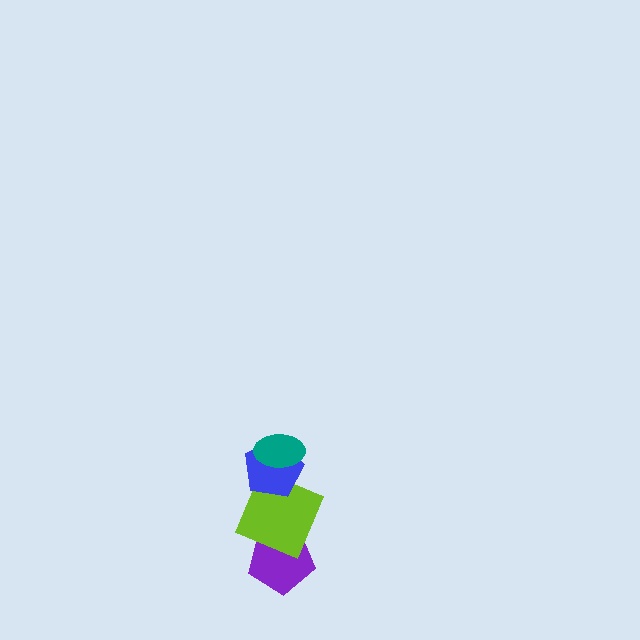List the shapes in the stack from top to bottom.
From top to bottom: the teal ellipse, the blue pentagon, the lime square, the purple pentagon.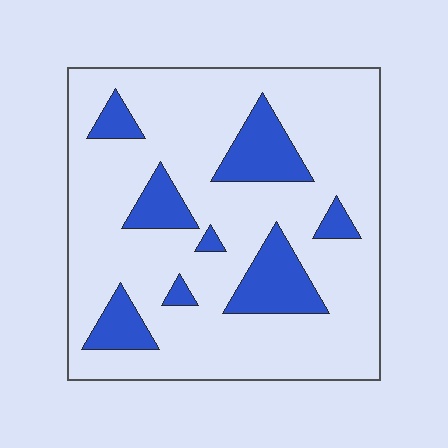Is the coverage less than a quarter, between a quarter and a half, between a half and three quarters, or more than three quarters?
Less than a quarter.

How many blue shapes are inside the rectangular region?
8.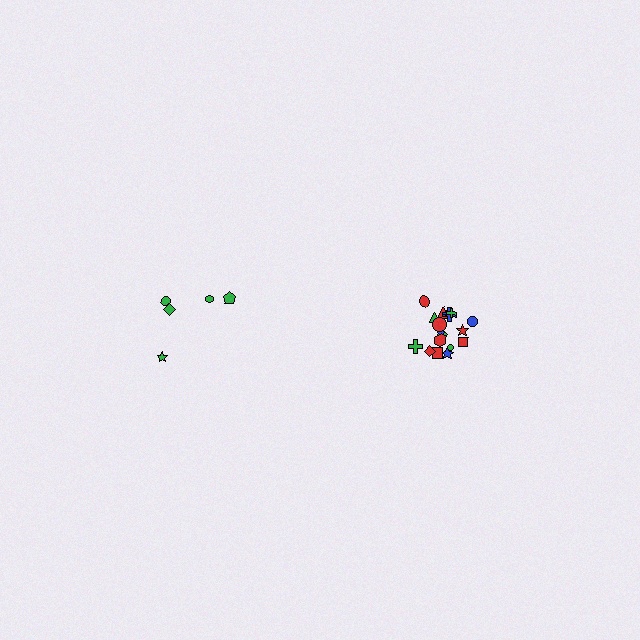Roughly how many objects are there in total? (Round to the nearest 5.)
Roughly 25 objects in total.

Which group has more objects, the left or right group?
The right group.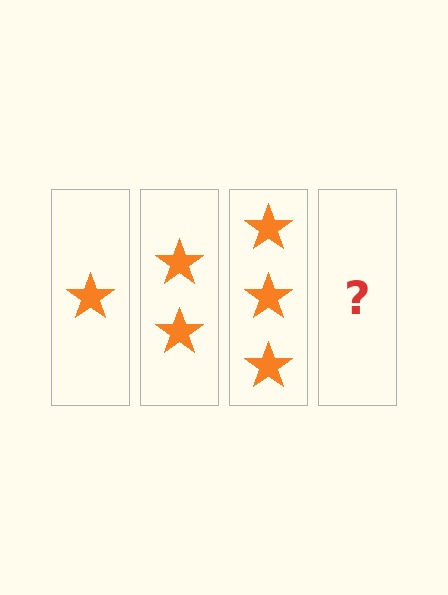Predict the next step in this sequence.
The next step is 4 stars.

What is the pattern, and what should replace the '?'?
The pattern is that each step adds one more star. The '?' should be 4 stars.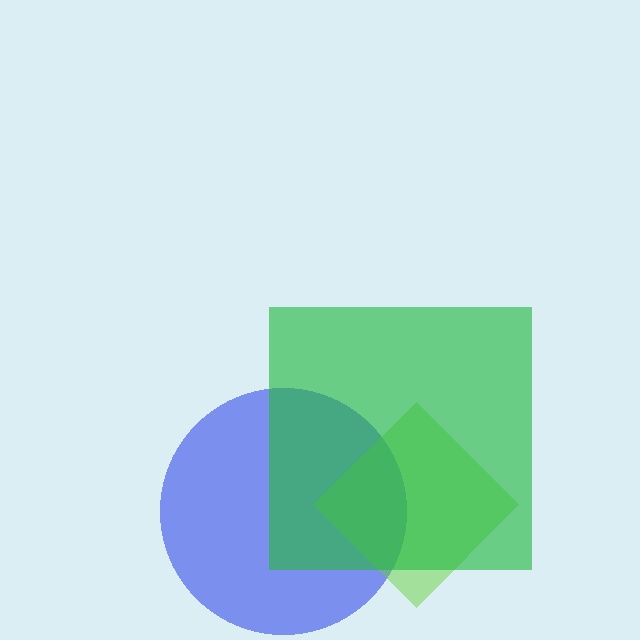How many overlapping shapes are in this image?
There are 3 overlapping shapes in the image.